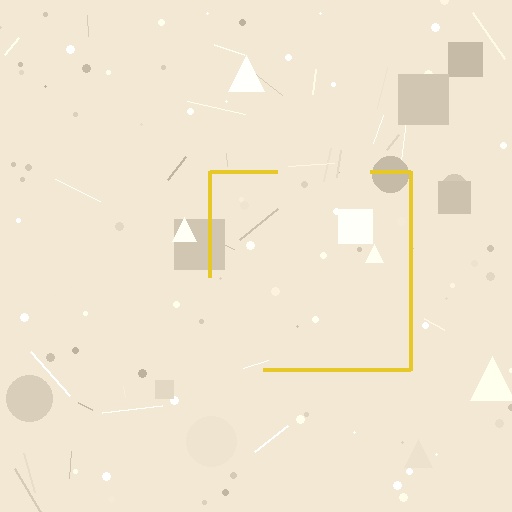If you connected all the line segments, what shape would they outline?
They would outline a square.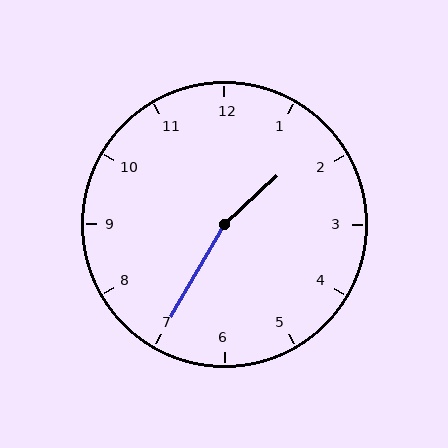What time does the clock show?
1:35.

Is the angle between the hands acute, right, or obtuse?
It is obtuse.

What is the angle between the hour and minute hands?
Approximately 162 degrees.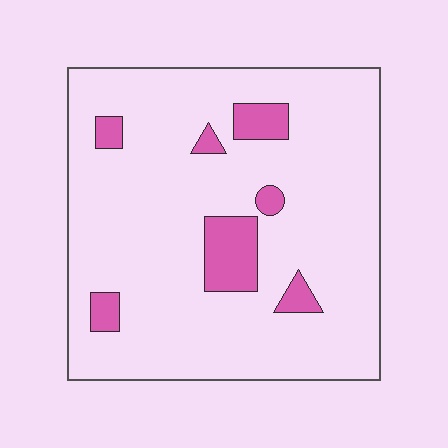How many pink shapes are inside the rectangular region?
7.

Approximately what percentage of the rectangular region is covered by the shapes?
Approximately 10%.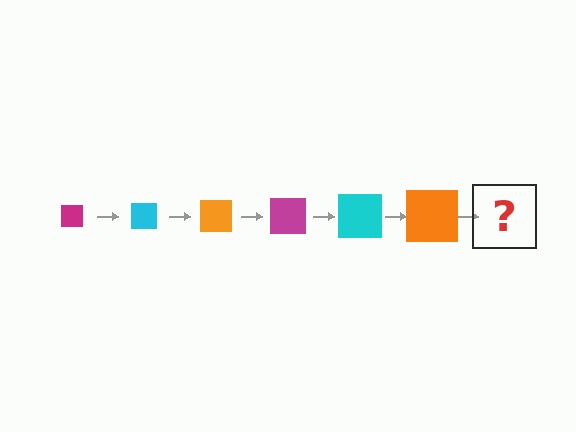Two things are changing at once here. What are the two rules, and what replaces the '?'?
The two rules are that the square grows larger each step and the color cycles through magenta, cyan, and orange. The '?' should be a magenta square, larger than the previous one.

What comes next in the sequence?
The next element should be a magenta square, larger than the previous one.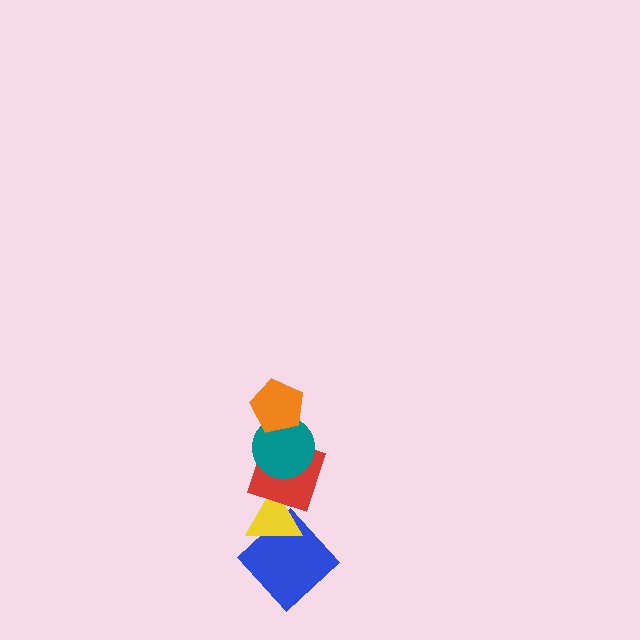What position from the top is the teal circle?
The teal circle is 2nd from the top.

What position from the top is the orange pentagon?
The orange pentagon is 1st from the top.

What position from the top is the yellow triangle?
The yellow triangle is 4th from the top.